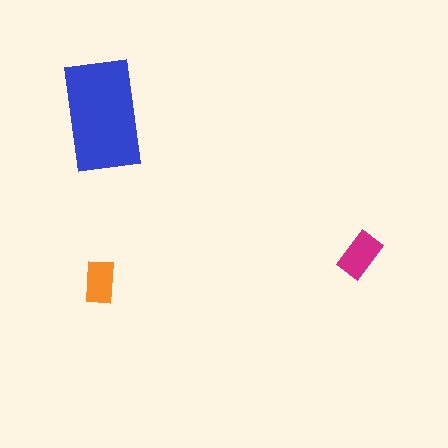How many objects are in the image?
There are 3 objects in the image.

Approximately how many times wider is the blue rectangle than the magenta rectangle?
About 2.5 times wider.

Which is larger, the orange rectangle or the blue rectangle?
The blue one.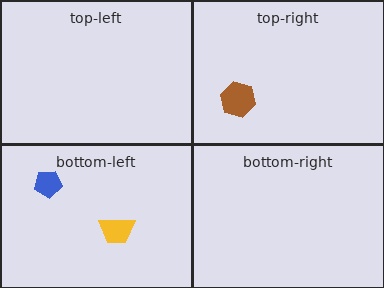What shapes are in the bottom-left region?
The blue pentagon, the yellow trapezoid.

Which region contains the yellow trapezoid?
The bottom-left region.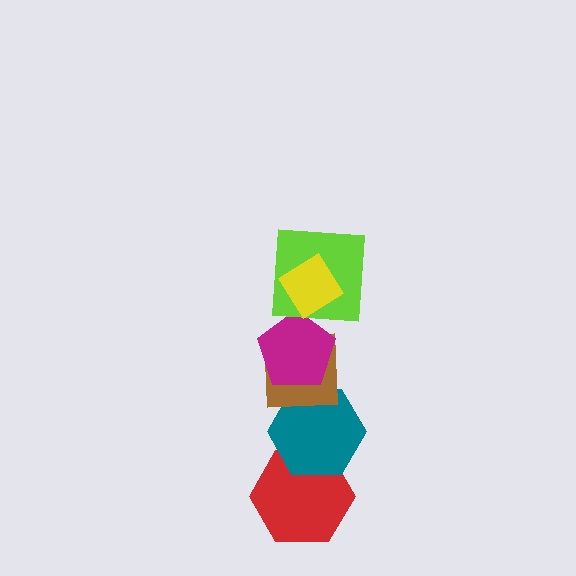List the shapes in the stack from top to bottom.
From top to bottom: the yellow diamond, the lime square, the magenta pentagon, the brown square, the teal hexagon, the red hexagon.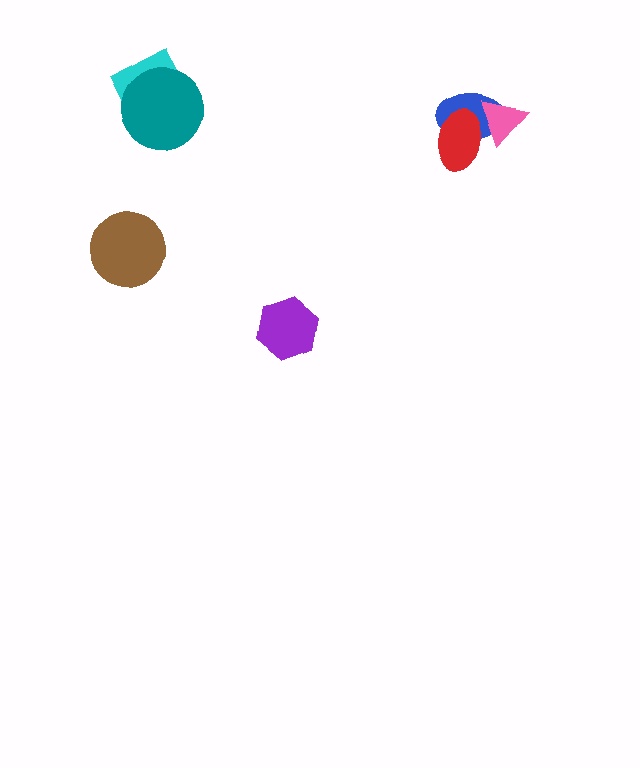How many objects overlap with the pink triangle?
2 objects overlap with the pink triangle.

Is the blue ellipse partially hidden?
Yes, it is partially covered by another shape.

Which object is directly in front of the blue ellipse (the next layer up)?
The red ellipse is directly in front of the blue ellipse.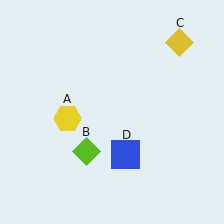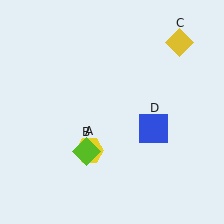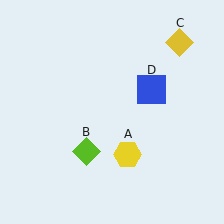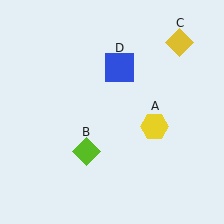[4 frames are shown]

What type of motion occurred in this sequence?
The yellow hexagon (object A), blue square (object D) rotated counterclockwise around the center of the scene.